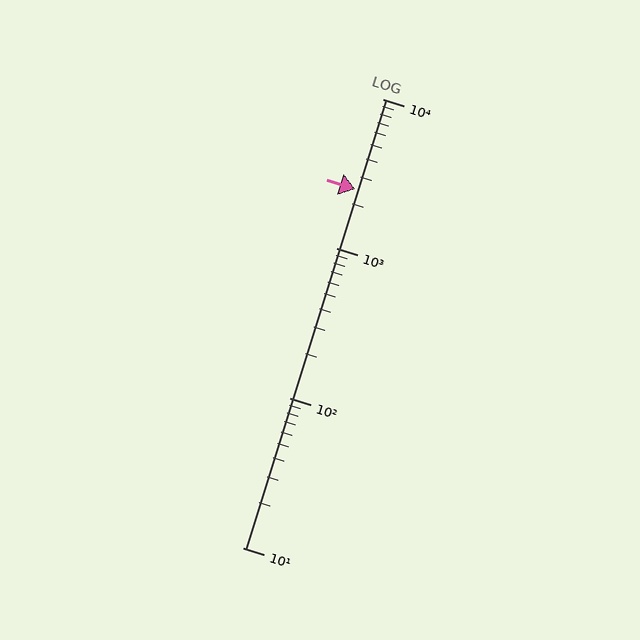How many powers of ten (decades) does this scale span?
The scale spans 3 decades, from 10 to 10000.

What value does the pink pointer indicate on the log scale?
The pointer indicates approximately 2500.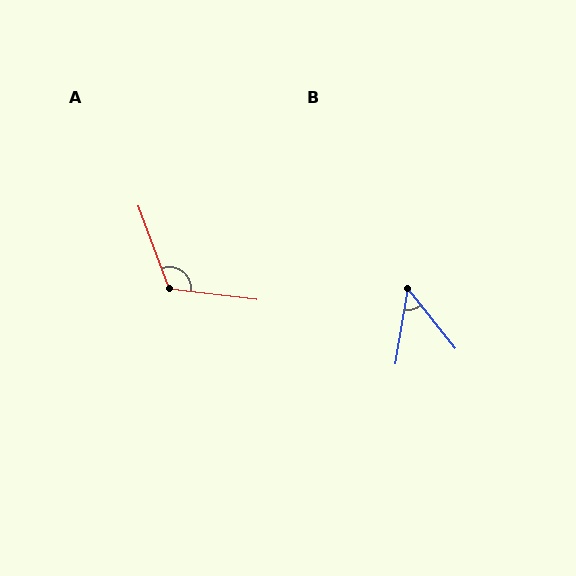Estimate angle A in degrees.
Approximately 117 degrees.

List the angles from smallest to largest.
B (48°), A (117°).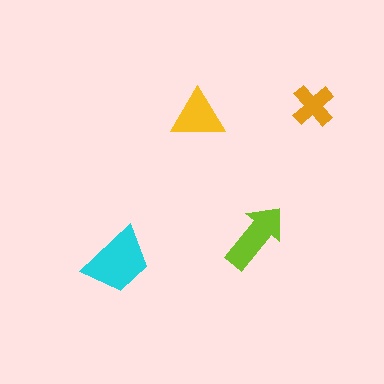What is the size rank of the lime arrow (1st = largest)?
2nd.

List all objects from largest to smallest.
The cyan trapezoid, the lime arrow, the yellow triangle, the orange cross.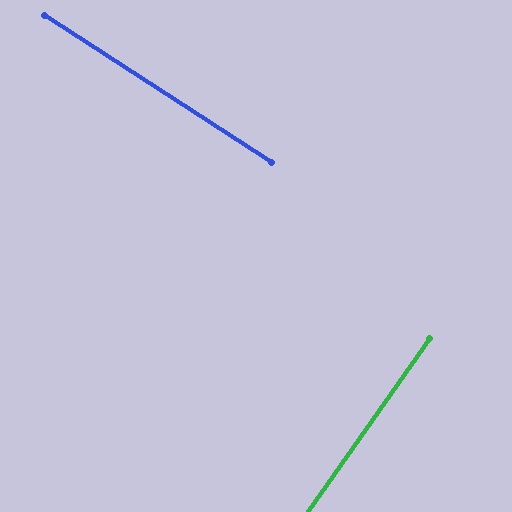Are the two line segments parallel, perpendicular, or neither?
Perpendicular — they meet at approximately 88°.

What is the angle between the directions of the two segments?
Approximately 88 degrees.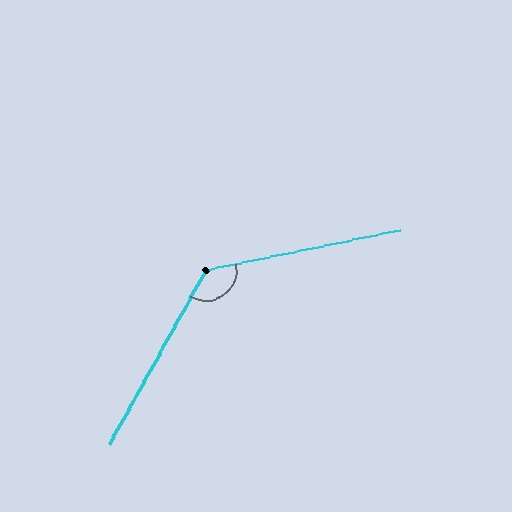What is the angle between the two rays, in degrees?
Approximately 131 degrees.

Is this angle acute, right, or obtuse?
It is obtuse.